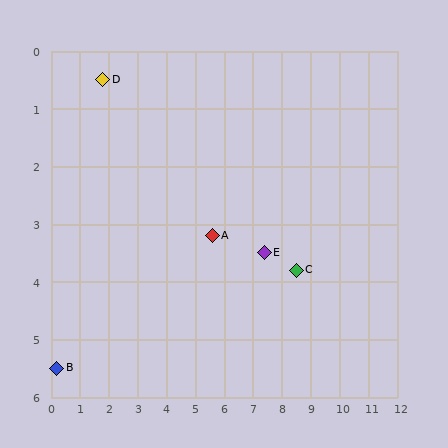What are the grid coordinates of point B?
Point B is at approximately (0.2, 5.5).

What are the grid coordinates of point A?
Point A is at approximately (5.6, 3.2).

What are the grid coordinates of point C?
Point C is at approximately (8.5, 3.8).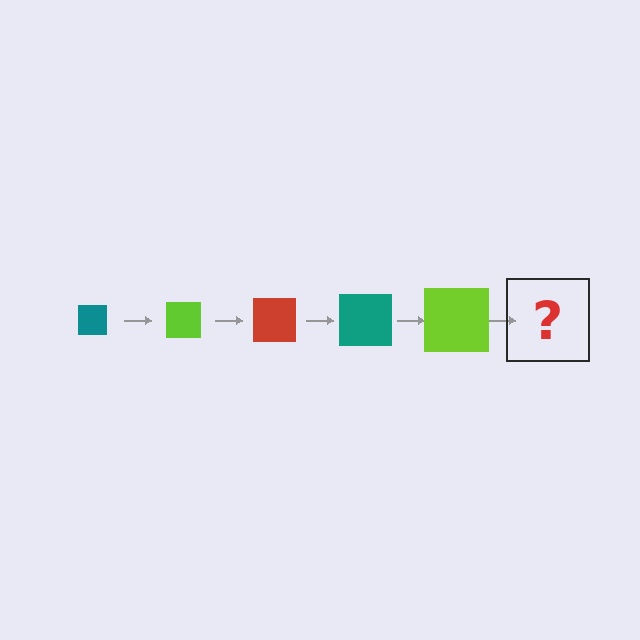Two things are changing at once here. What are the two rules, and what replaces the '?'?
The two rules are that the square grows larger each step and the color cycles through teal, lime, and red. The '?' should be a red square, larger than the previous one.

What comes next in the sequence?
The next element should be a red square, larger than the previous one.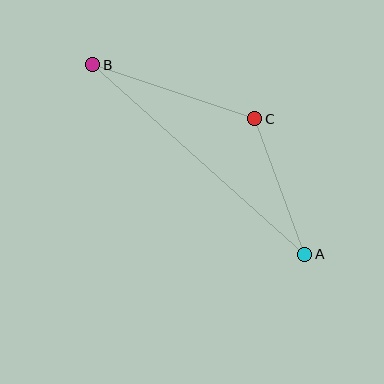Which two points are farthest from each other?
Points A and B are farthest from each other.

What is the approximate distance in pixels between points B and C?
The distance between B and C is approximately 171 pixels.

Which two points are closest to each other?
Points A and C are closest to each other.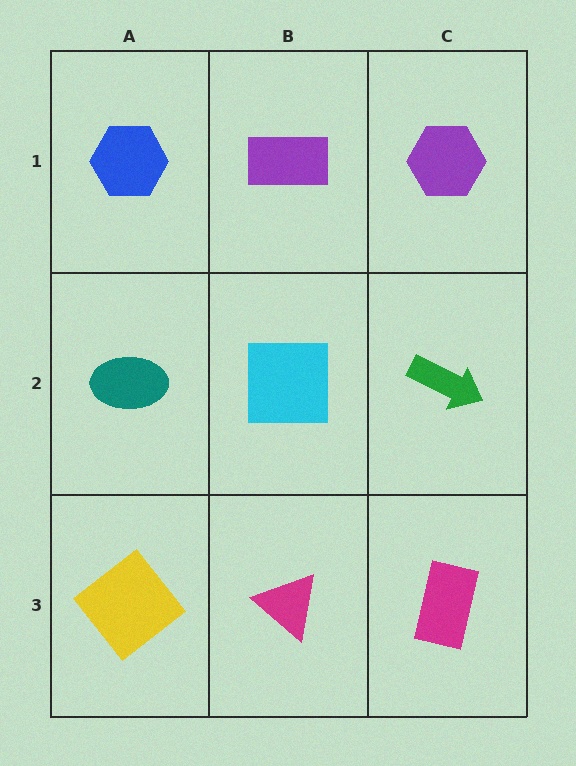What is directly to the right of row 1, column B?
A purple hexagon.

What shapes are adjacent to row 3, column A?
A teal ellipse (row 2, column A), a magenta triangle (row 3, column B).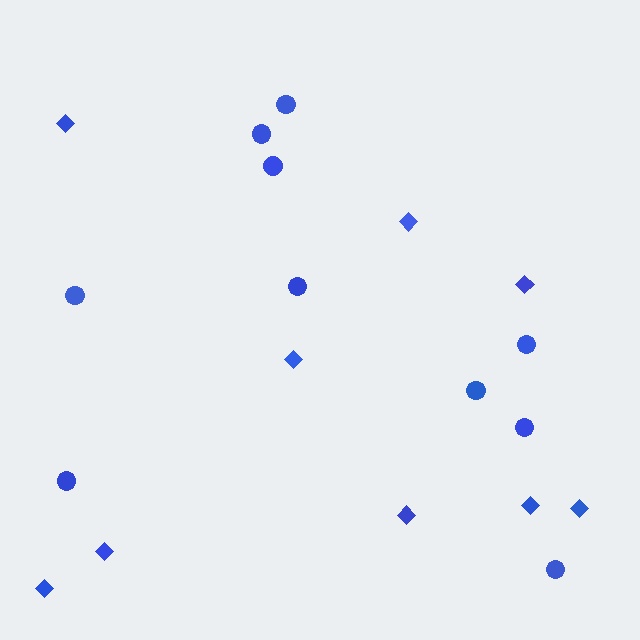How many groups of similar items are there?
There are 2 groups: one group of diamonds (9) and one group of circles (10).